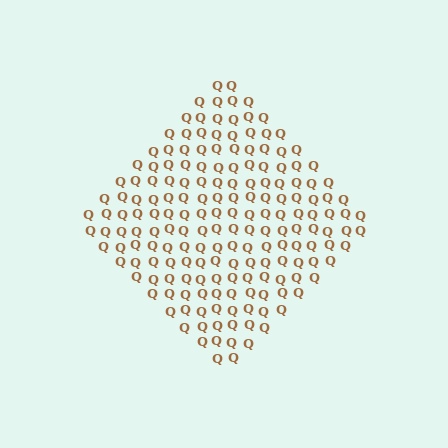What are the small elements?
The small elements are letter Q's.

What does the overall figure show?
The overall figure shows a diamond.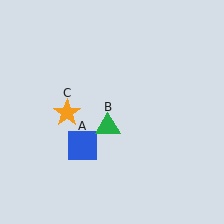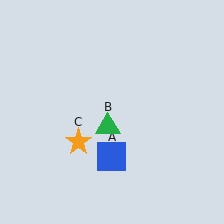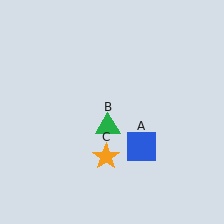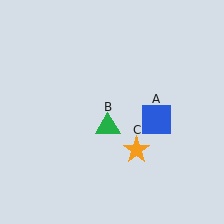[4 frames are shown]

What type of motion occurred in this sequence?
The blue square (object A), orange star (object C) rotated counterclockwise around the center of the scene.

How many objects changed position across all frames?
2 objects changed position: blue square (object A), orange star (object C).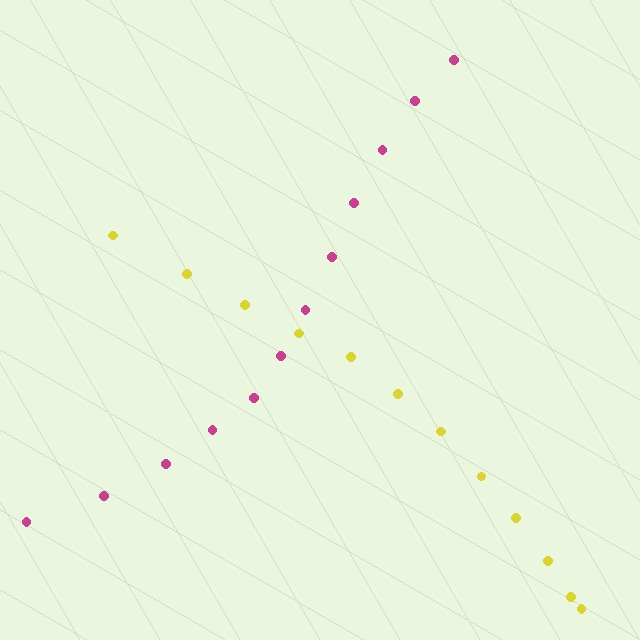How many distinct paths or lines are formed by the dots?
There are 2 distinct paths.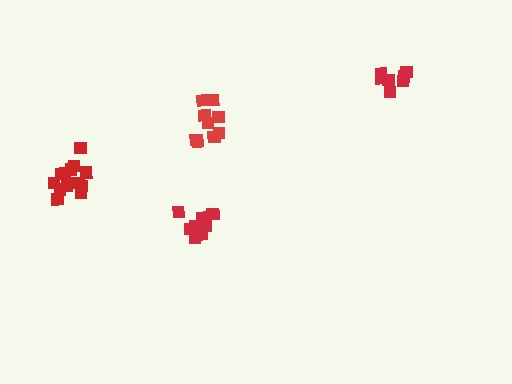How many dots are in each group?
Group 1: 13 dots, Group 2: 9 dots, Group 3: 9 dots, Group 4: 7 dots (38 total).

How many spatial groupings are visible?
There are 4 spatial groupings.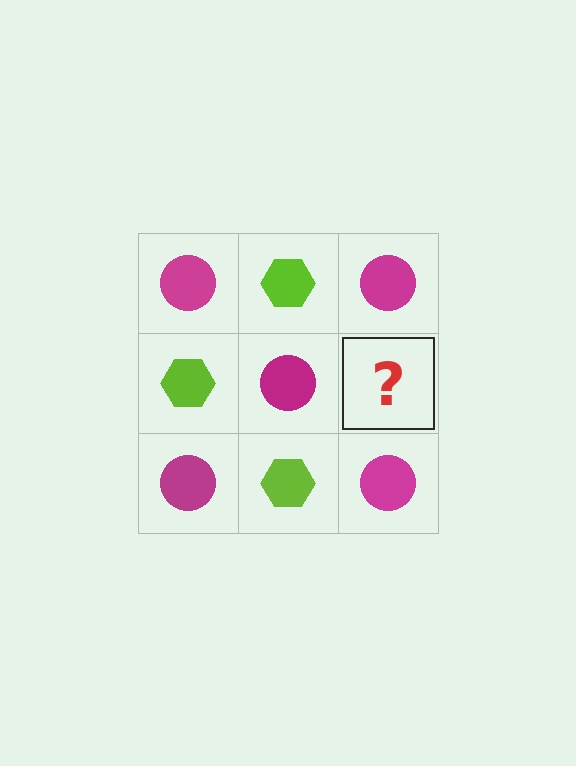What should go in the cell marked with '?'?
The missing cell should contain a lime hexagon.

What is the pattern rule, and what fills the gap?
The rule is that it alternates magenta circle and lime hexagon in a checkerboard pattern. The gap should be filled with a lime hexagon.